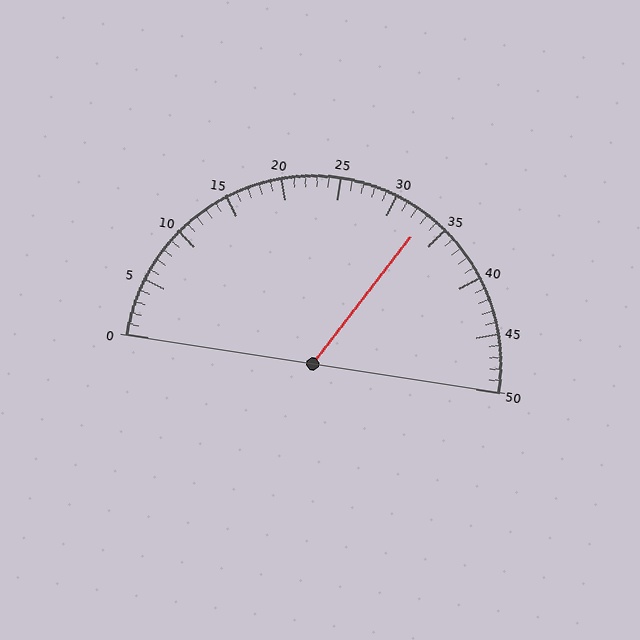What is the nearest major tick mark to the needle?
The nearest major tick mark is 35.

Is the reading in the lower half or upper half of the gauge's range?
The reading is in the upper half of the range (0 to 50).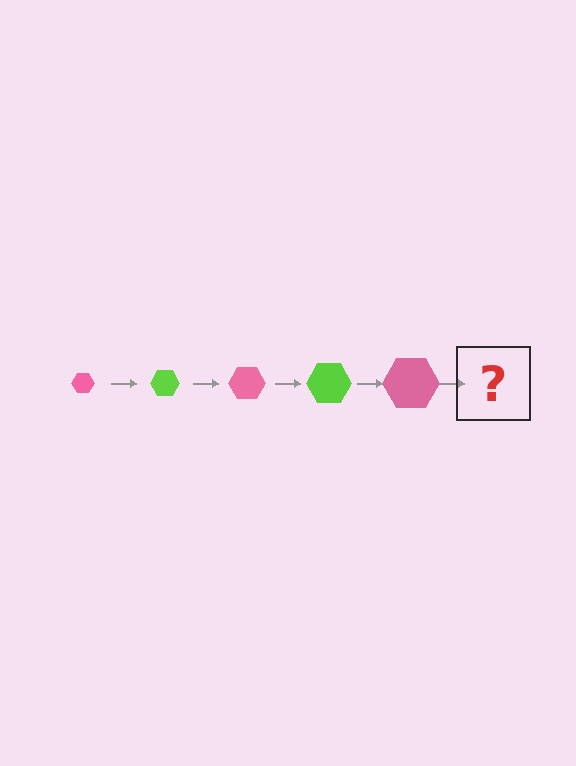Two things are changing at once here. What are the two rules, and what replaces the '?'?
The two rules are that the hexagon grows larger each step and the color cycles through pink and lime. The '?' should be a lime hexagon, larger than the previous one.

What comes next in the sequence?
The next element should be a lime hexagon, larger than the previous one.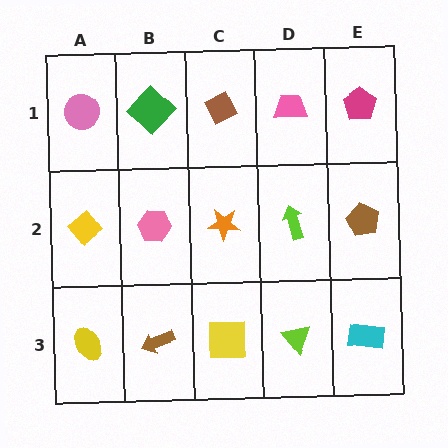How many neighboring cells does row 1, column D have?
3.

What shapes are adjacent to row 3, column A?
A yellow diamond (row 2, column A), a brown arrow (row 3, column B).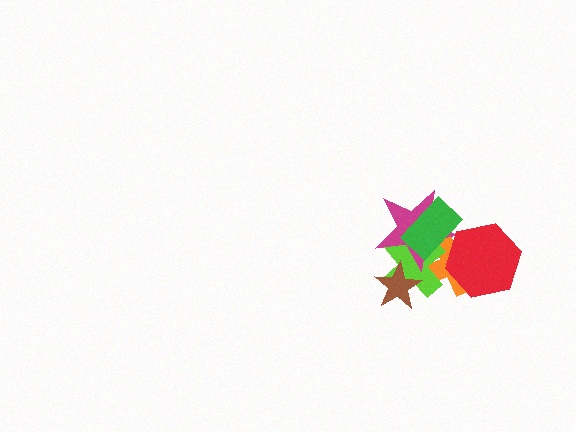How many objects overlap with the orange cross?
4 objects overlap with the orange cross.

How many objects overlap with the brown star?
2 objects overlap with the brown star.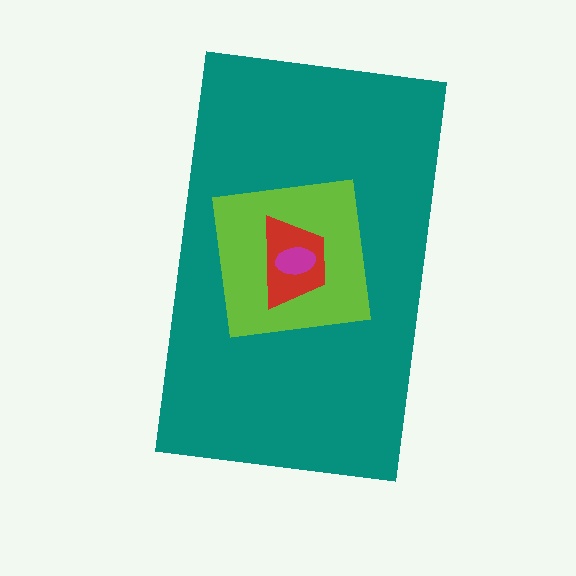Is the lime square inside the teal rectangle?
Yes.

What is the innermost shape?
The magenta ellipse.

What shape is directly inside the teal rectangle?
The lime square.